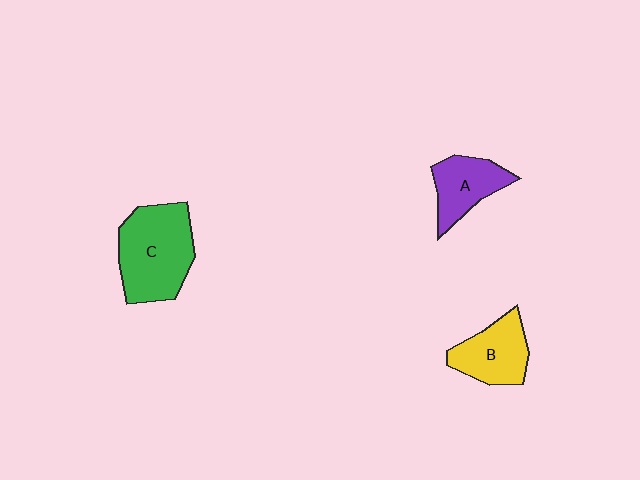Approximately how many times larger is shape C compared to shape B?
Approximately 1.6 times.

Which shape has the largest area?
Shape C (green).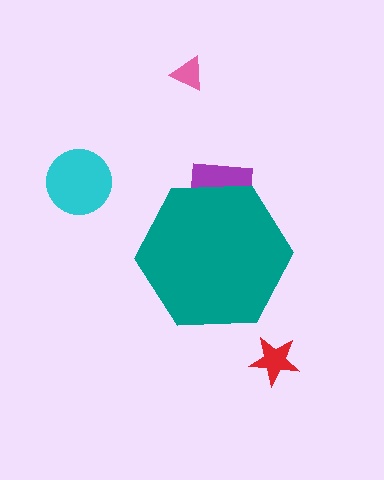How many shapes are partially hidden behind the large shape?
1 shape is partially hidden.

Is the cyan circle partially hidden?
No, the cyan circle is fully visible.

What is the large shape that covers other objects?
A teal hexagon.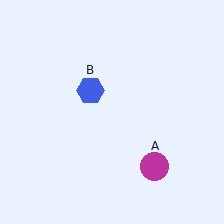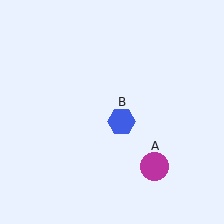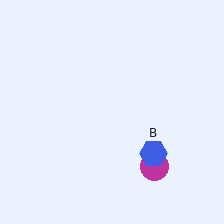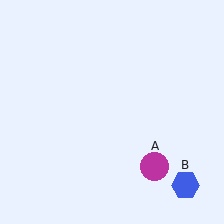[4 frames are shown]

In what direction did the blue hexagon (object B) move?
The blue hexagon (object B) moved down and to the right.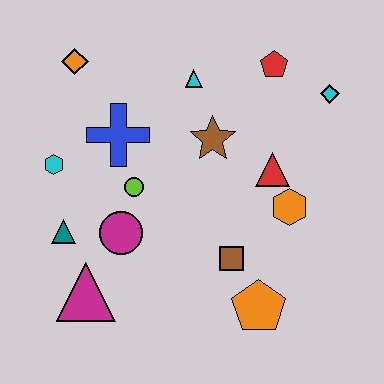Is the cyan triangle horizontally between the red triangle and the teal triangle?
Yes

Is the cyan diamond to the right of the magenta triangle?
Yes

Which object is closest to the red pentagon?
The cyan diamond is closest to the red pentagon.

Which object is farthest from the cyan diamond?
The magenta triangle is farthest from the cyan diamond.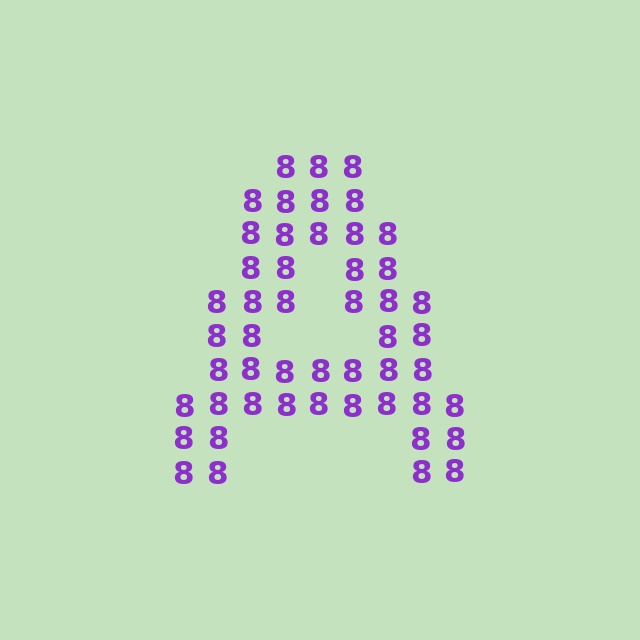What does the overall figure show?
The overall figure shows the letter A.